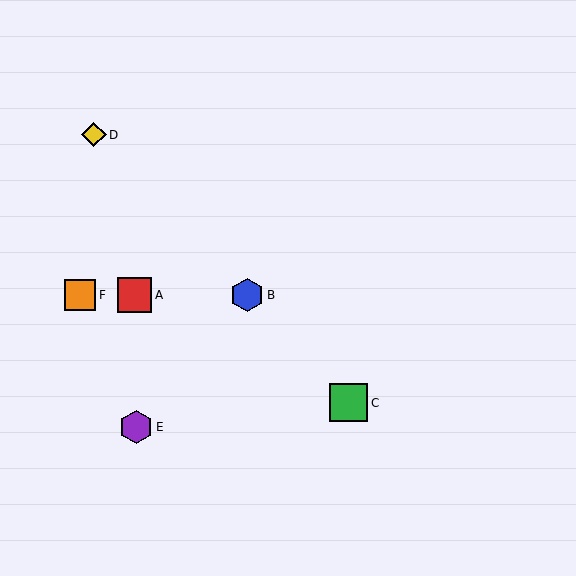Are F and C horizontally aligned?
No, F is at y≈295 and C is at y≈403.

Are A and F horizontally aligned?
Yes, both are at y≈295.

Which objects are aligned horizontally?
Objects A, B, F are aligned horizontally.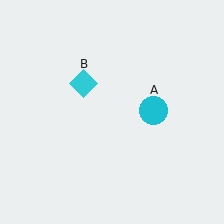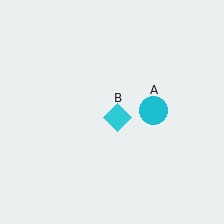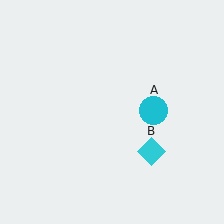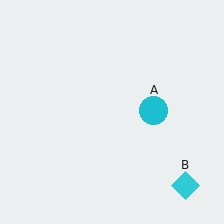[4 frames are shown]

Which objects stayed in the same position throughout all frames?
Cyan circle (object A) remained stationary.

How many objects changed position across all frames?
1 object changed position: cyan diamond (object B).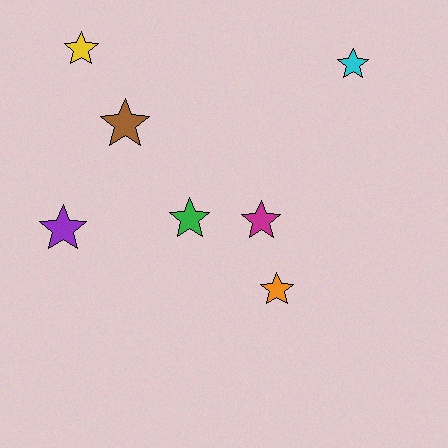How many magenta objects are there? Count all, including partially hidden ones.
There is 1 magenta object.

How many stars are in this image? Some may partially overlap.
There are 7 stars.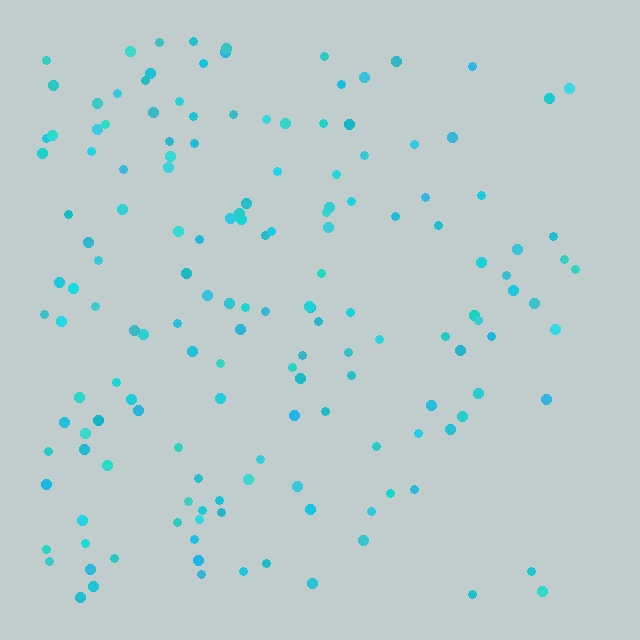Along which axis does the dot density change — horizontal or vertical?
Horizontal.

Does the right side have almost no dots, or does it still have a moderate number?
Still a moderate number, just noticeably fewer than the left.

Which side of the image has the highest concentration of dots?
The left.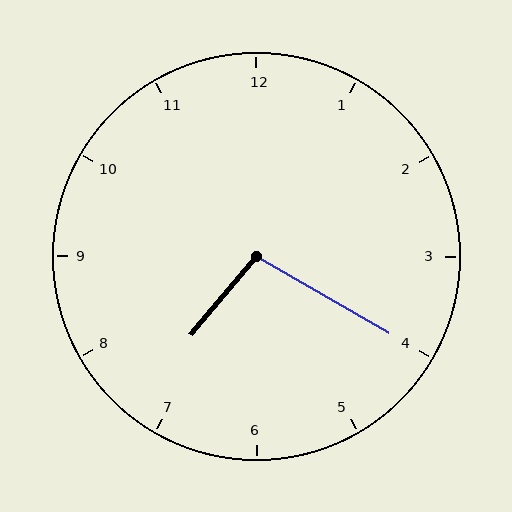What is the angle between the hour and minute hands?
Approximately 100 degrees.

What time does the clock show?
7:20.